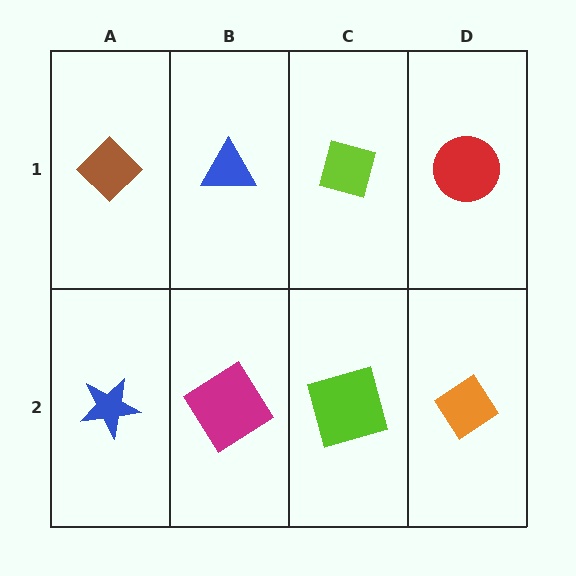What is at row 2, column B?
A magenta diamond.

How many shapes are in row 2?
4 shapes.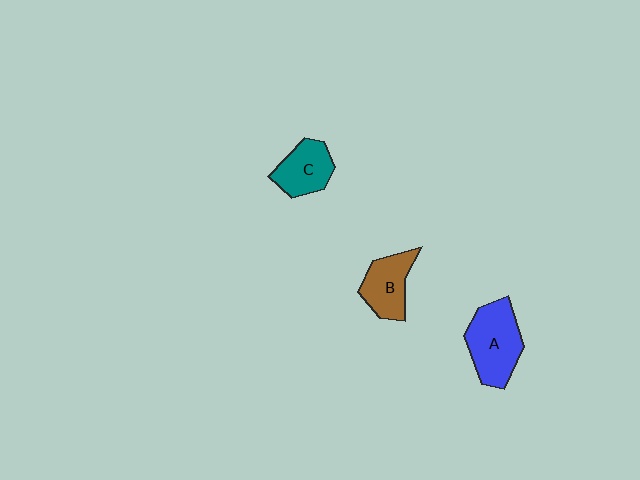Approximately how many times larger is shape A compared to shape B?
Approximately 1.4 times.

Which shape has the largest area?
Shape A (blue).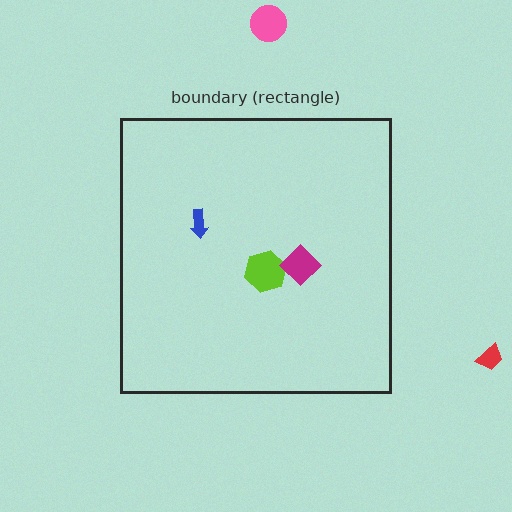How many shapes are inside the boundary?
3 inside, 2 outside.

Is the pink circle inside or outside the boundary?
Outside.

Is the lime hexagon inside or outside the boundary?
Inside.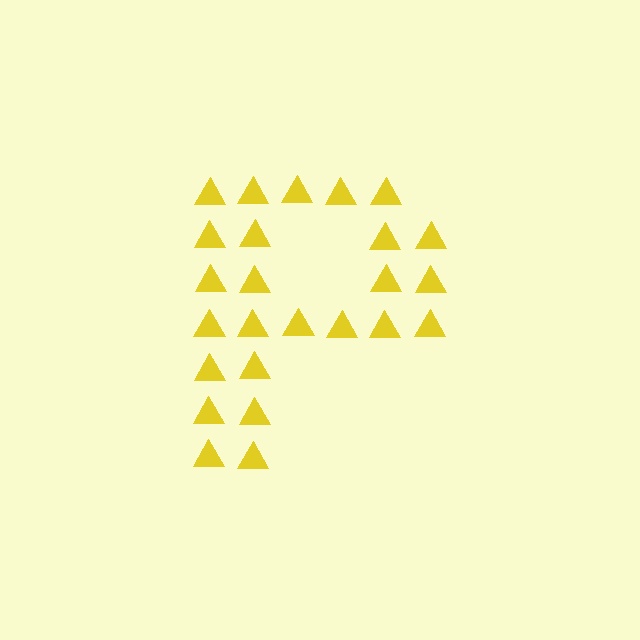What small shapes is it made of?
It is made of small triangles.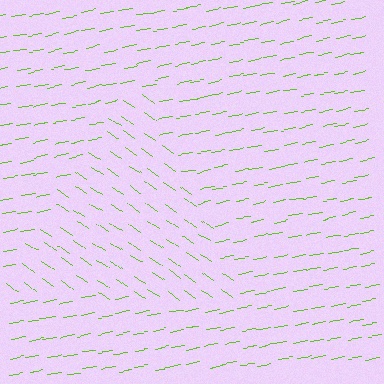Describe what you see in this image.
The image is filled with small lime line segments. A triangle region in the image has lines oriented differently from the surrounding lines, creating a visible texture boundary.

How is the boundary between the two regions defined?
The boundary is defined purely by a change in line orientation (approximately 45 degrees difference). All lines are the same color and thickness.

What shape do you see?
I see a triangle.